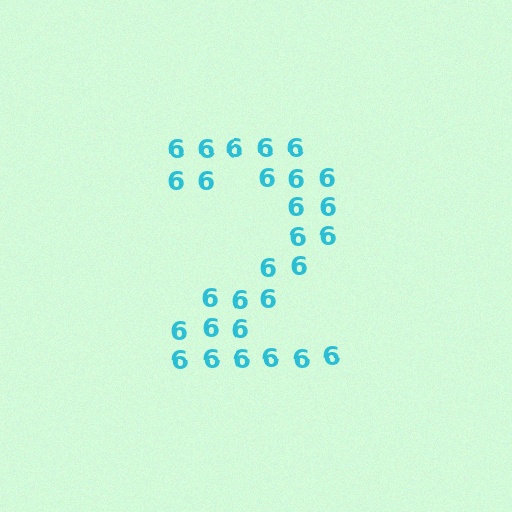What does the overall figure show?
The overall figure shows the digit 2.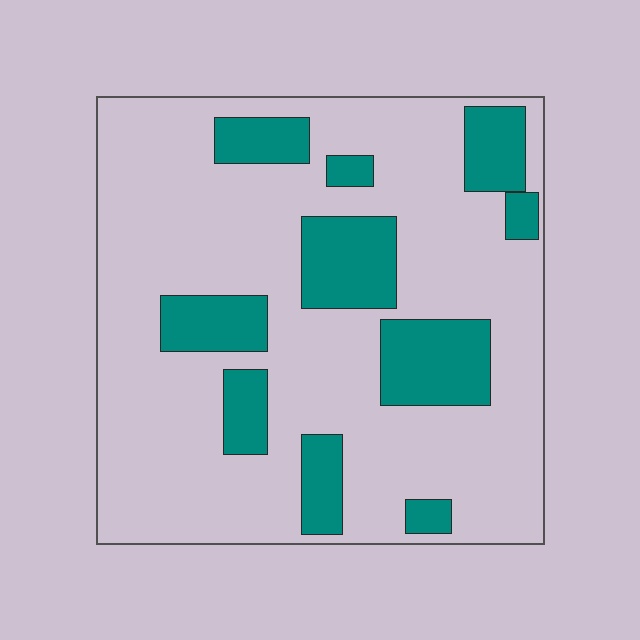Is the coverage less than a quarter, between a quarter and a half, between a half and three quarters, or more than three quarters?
Less than a quarter.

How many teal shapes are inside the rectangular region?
10.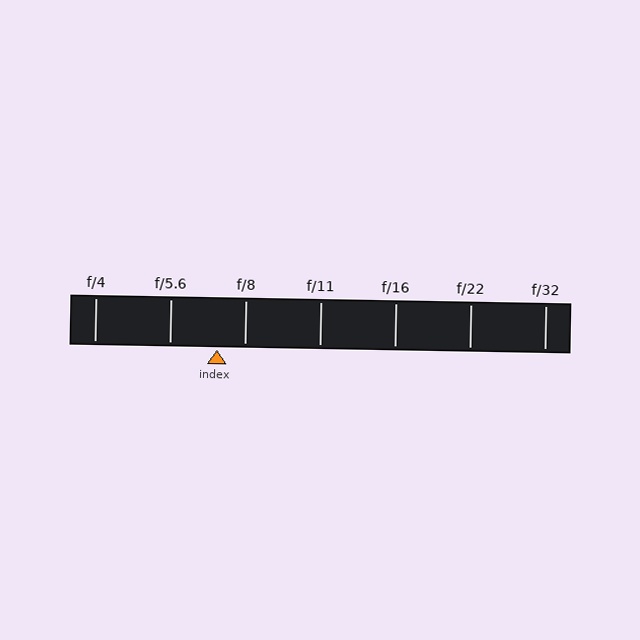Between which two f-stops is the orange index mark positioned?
The index mark is between f/5.6 and f/8.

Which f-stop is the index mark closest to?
The index mark is closest to f/8.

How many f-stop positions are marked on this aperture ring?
There are 7 f-stop positions marked.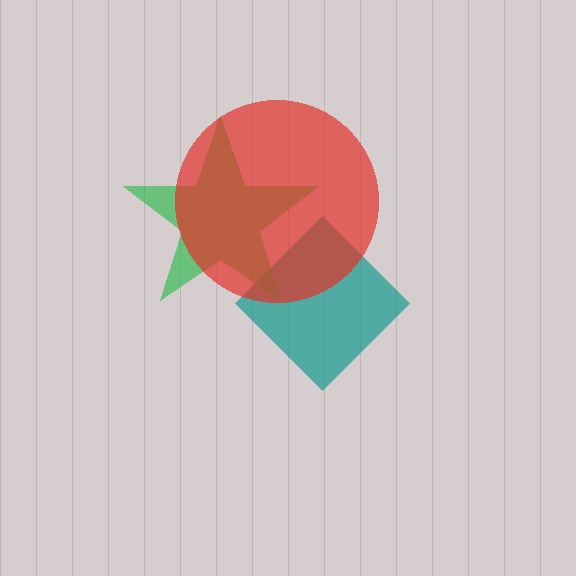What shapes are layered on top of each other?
The layered shapes are: a teal diamond, a green star, a red circle.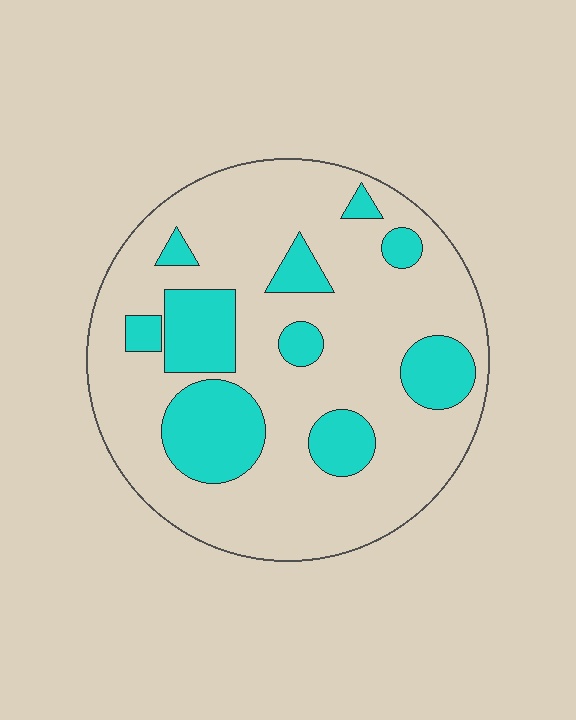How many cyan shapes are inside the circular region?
10.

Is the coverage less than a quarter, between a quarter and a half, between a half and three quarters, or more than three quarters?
Less than a quarter.